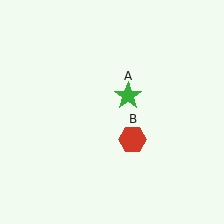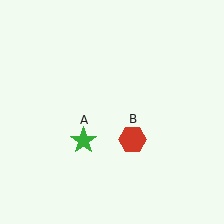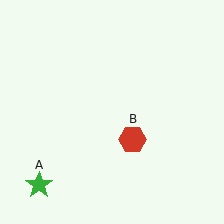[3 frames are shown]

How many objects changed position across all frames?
1 object changed position: green star (object A).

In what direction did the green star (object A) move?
The green star (object A) moved down and to the left.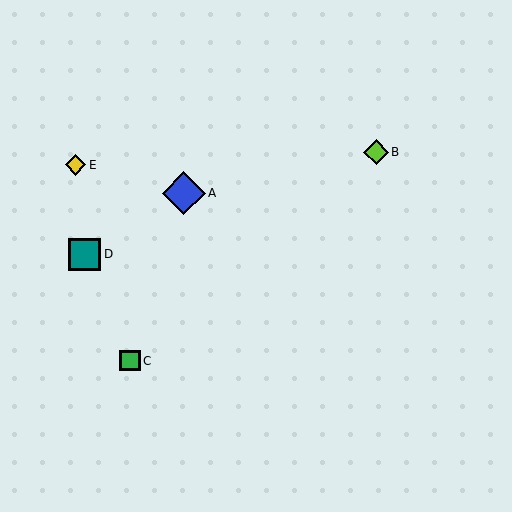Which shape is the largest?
The blue diamond (labeled A) is the largest.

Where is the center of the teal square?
The center of the teal square is at (85, 254).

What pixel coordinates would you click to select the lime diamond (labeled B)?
Click at (376, 152) to select the lime diamond B.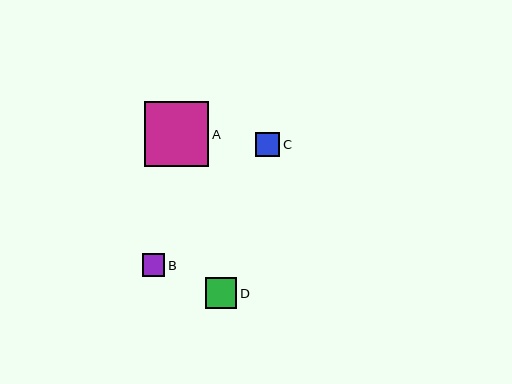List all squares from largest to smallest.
From largest to smallest: A, D, C, B.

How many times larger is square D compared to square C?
Square D is approximately 1.3 times the size of square C.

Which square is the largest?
Square A is the largest with a size of approximately 64 pixels.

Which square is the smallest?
Square B is the smallest with a size of approximately 23 pixels.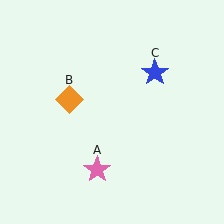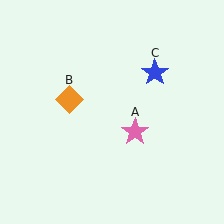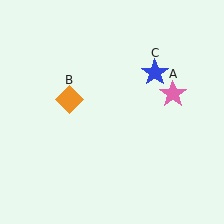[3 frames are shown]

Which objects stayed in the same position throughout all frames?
Orange diamond (object B) and blue star (object C) remained stationary.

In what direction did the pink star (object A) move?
The pink star (object A) moved up and to the right.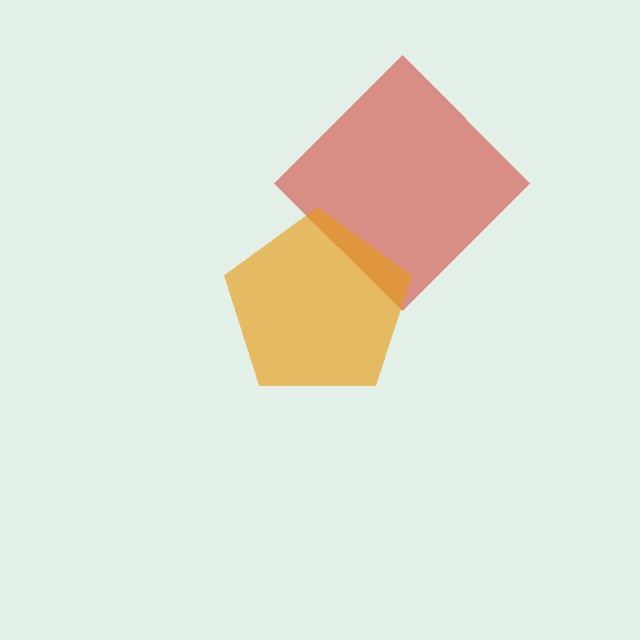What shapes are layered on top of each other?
The layered shapes are: a red diamond, an orange pentagon.